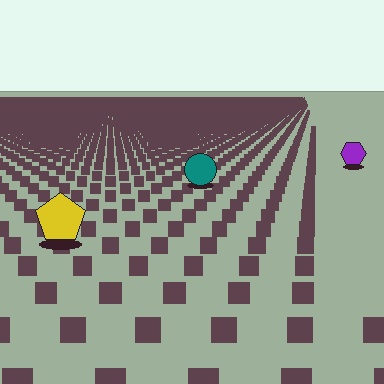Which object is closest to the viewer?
The yellow pentagon is closest. The texture marks near it are larger and more spread out.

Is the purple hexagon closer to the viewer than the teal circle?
No. The teal circle is closer — you can tell from the texture gradient: the ground texture is coarser near it.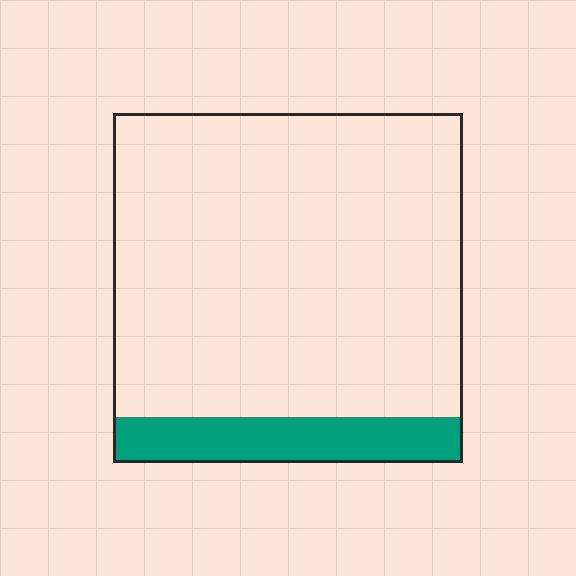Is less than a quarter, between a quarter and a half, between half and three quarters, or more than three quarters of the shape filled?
Less than a quarter.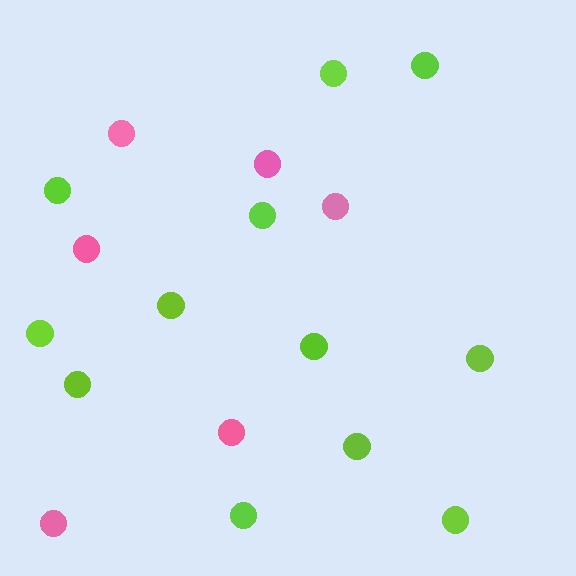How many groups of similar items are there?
There are 2 groups: one group of lime circles (12) and one group of pink circles (6).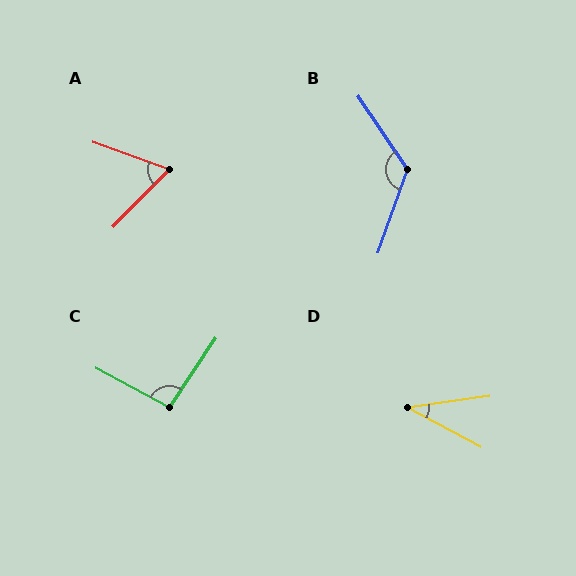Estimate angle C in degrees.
Approximately 95 degrees.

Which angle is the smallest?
D, at approximately 36 degrees.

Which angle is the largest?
B, at approximately 127 degrees.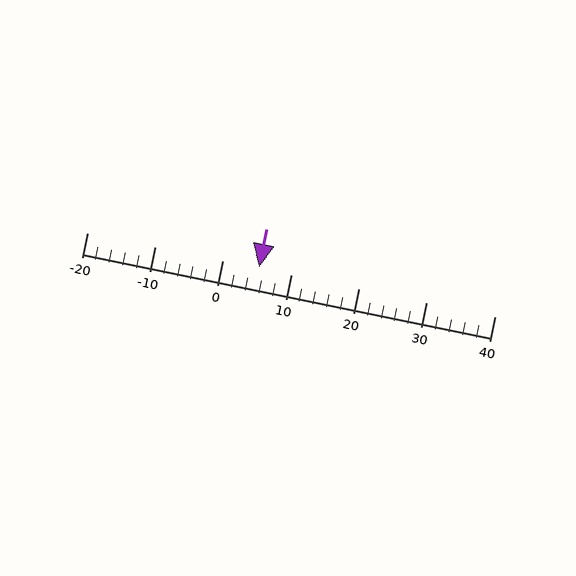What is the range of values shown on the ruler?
The ruler shows values from -20 to 40.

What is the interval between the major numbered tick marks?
The major tick marks are spaced 10 units apart.